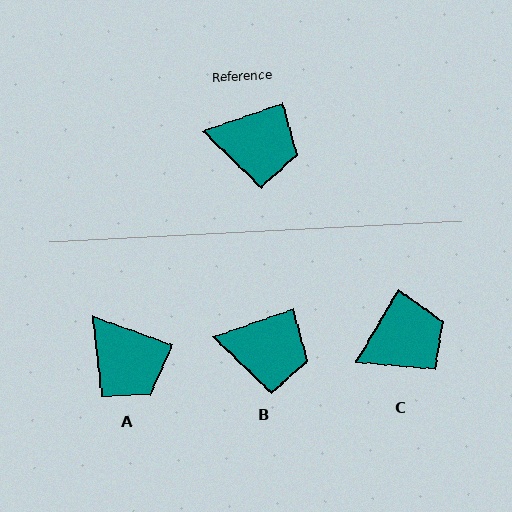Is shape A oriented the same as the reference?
No, it is off by about 40 degrees.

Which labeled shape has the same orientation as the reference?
B.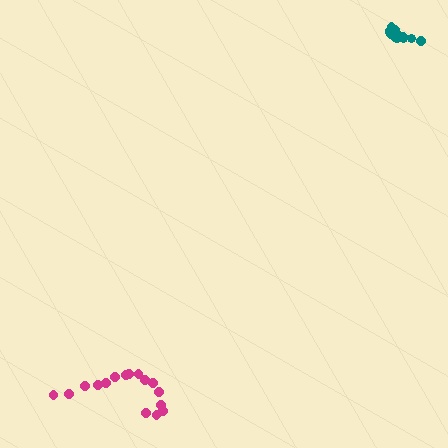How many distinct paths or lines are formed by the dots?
There are 2 distinct paths.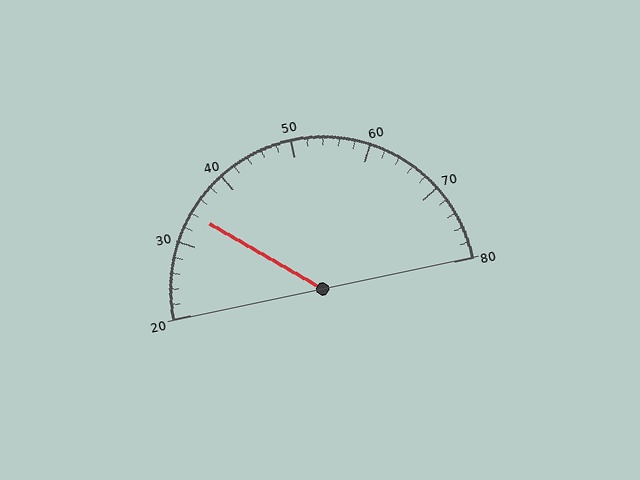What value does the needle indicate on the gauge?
The needle indicates approximately 34.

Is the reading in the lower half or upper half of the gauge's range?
The reading is in the lower half of the range (20 to 80).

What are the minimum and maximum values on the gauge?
The gauge ranges from 20 to 80.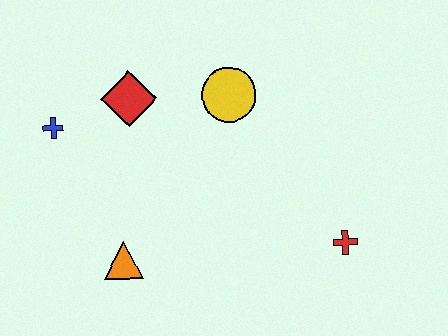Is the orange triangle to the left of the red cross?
Yes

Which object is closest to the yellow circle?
The red diamond is closest to the yellow circle.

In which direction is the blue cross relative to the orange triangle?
The blue cross is above the orange triangle.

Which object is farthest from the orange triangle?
The red cross is farthest from the orange triangle.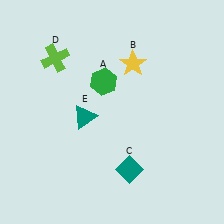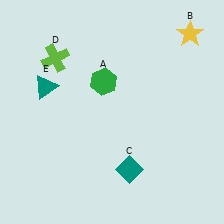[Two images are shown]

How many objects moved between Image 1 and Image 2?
2 objects moved between the two images.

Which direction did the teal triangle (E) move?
The teal triangle (E) moved left.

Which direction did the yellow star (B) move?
The yellow star (B) moved right.